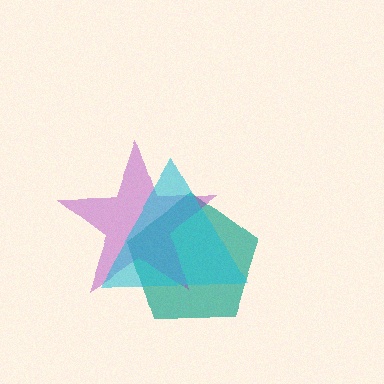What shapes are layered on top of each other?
The layered shapes are: a teal pentagon, a purple star, a cyan triangle.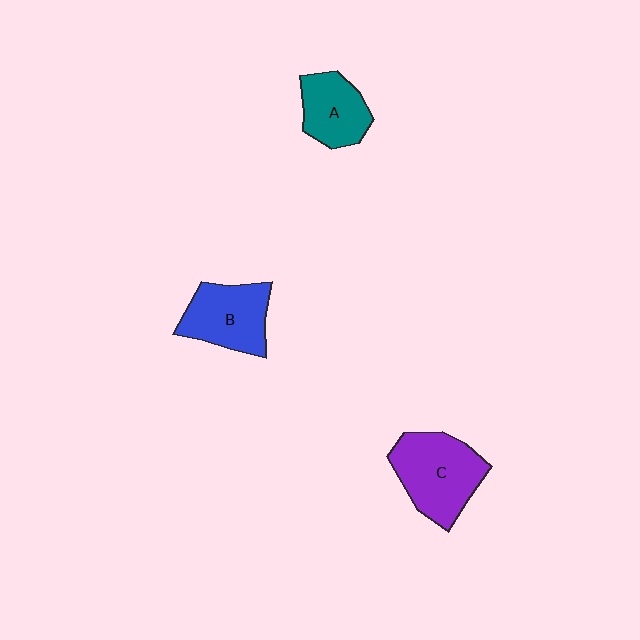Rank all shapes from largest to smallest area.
From largest to smallest: C (purple), B (blue), A (teal).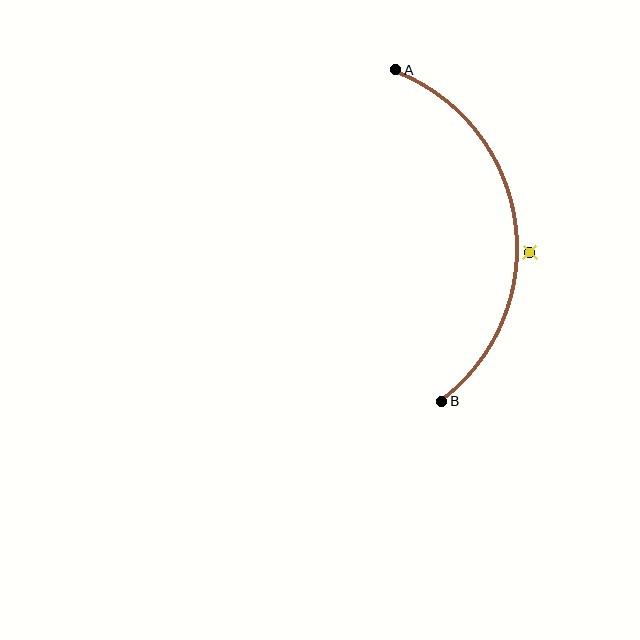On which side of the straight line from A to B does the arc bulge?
The arc bulges to the right of the straight line connecting A and B.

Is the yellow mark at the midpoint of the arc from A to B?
No — the yellow mark does not lie on the arc at all. It sits slightly outside the curve.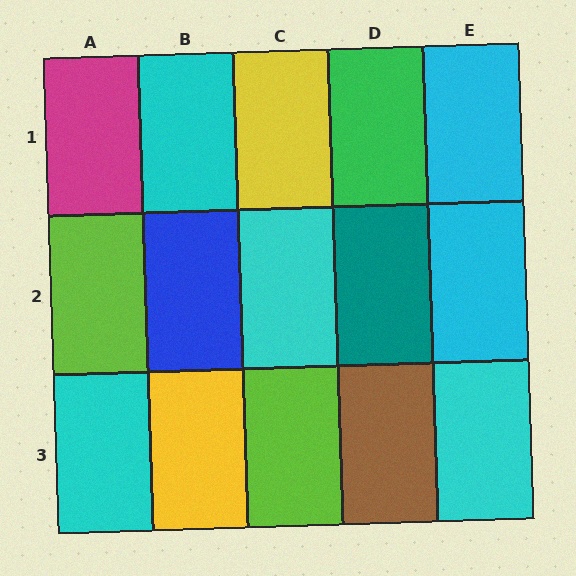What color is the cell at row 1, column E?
Cyan.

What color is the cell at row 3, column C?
Lime.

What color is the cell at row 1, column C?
Yellow.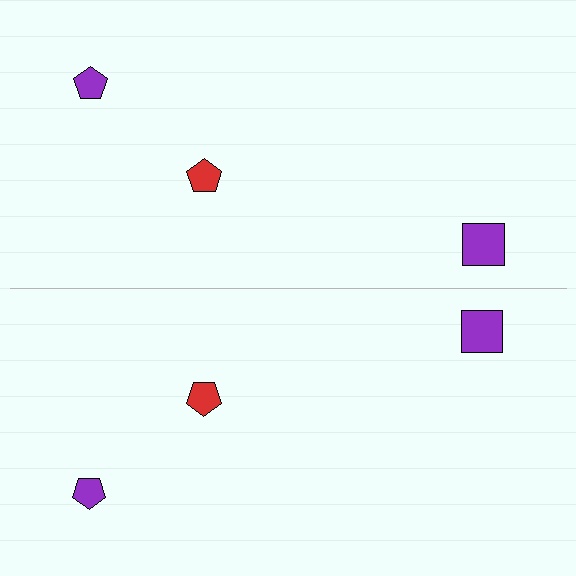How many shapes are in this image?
There are 6 shapes in this image.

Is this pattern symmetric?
Yes, this pattern has bilateral (reflection) symmetry.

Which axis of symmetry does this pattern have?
The pattern has a horizontal axis of symmetry running through the center of the image.